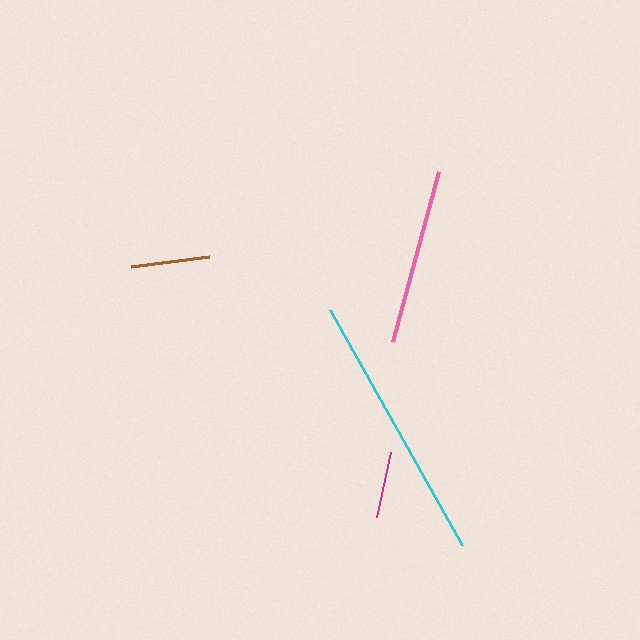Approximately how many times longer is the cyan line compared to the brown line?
The cyan line is approximately 3.5 times the length of the brown line.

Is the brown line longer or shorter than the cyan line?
The cyan line is longer than the brown line.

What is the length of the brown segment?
The brown segment is approximately 78 pixels long.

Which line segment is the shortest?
The magenta line is the shortest at approximately 66 pixels.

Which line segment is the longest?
The cyan line is the longest at approximately 269 pixels.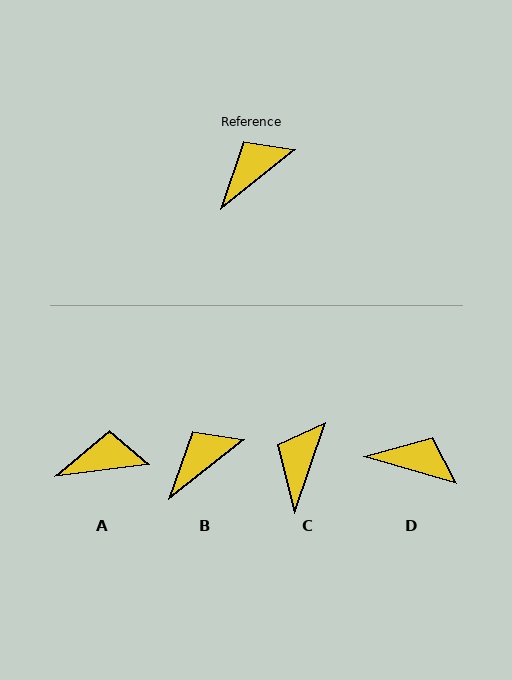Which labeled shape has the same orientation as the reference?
B.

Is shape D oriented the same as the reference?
No, it is off by about 55 degrees.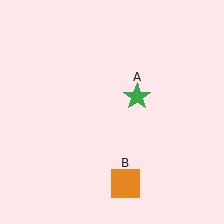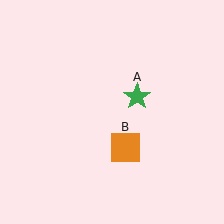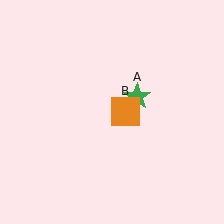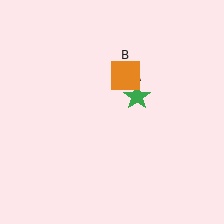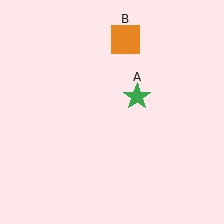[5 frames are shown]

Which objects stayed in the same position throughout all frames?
Green star (object A) remained stationary.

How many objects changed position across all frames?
1 object changed position: orange square (object B).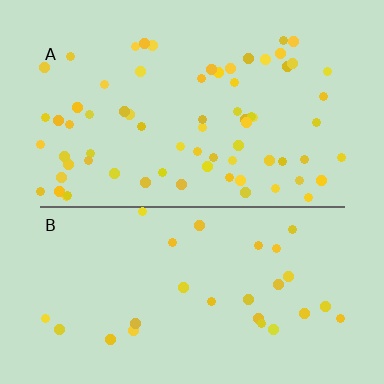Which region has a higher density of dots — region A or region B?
A (the top).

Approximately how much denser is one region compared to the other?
Approximately 2.6× — region A over region B.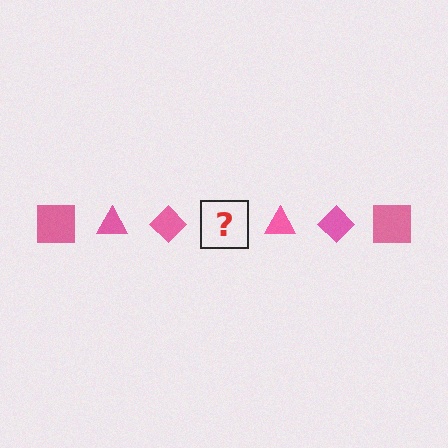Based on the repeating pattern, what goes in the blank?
The blank should be a pink square.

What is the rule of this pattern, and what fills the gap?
The rule is that the pattern cycles through square, triangle, diamond shapes in pink. The gap should be filled with a pink square.